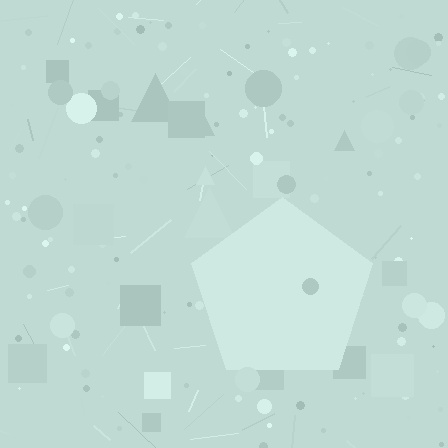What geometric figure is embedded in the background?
A pentagon is embedded in the background.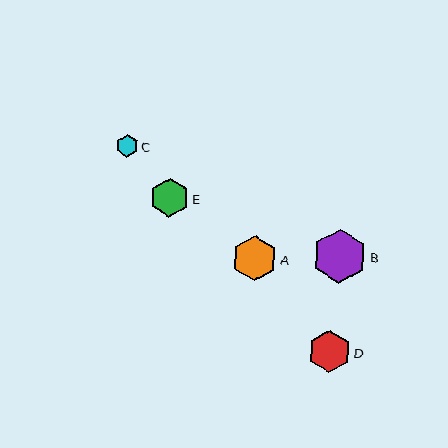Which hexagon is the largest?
Hexagon B is the largest with a size of approximately 54 pixels.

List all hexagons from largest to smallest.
From largest to smallest: B, A, D, E, C.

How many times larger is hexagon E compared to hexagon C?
Hexagon E is approximately 1.7 times the size of hexagon C.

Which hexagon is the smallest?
Hexagon C is the smallest with a size of approximately 23 pixels.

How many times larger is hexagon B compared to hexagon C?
Hexagon B is approximately 2.4 times the size of hexagon C.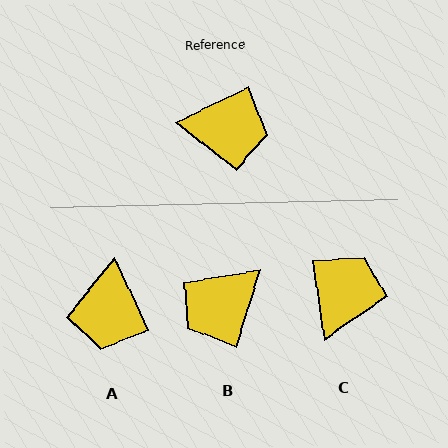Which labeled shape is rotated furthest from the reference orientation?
B, about 132 degrees away.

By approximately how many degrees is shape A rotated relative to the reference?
Approximately 91 degrees clockwise.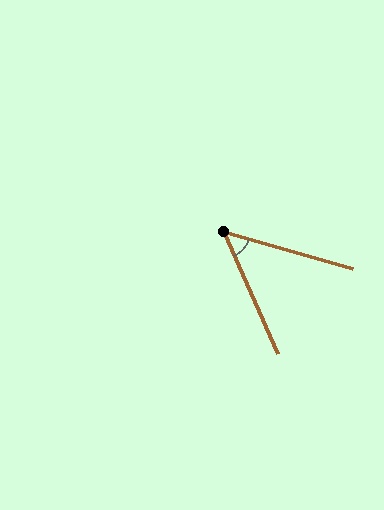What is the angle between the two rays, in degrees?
Approximately 50 degrees.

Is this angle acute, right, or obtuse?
It is acute.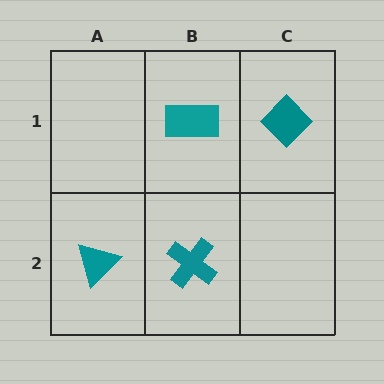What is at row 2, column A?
A teal triangle.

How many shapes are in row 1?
2 shapes.